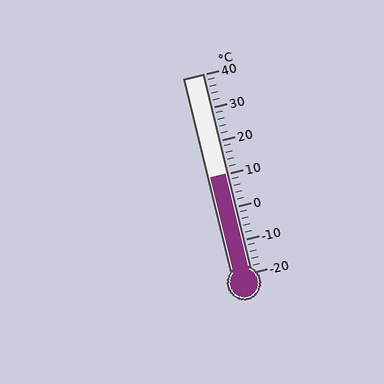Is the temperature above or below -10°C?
The temperature is above -10°C.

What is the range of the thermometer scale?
The thermometer scale ranges from -20°C to 40°C.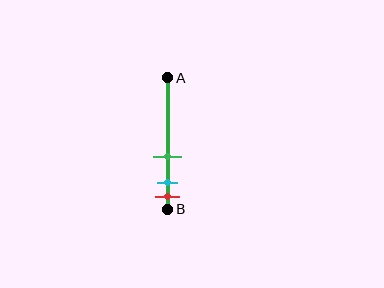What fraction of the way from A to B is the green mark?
The green mark is approximately 60% (0.6) of the way from A to B.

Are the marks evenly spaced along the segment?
No, the marks are not evenly spaced.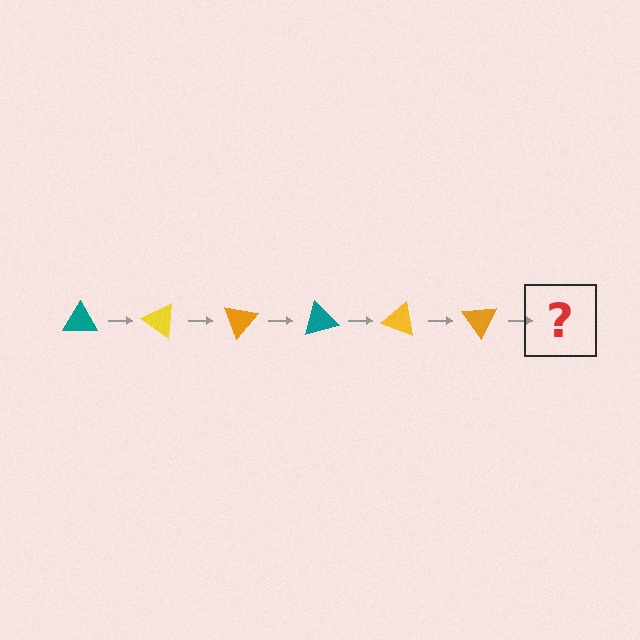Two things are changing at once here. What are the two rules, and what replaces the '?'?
The two rules are that it rotates 35 degrees each step and the color cycles through teal, yellow, and orange. The '?' should be a teal triangle, rotated 210 degrees from the start.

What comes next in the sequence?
The next element should be a teal triangle, rotated 210 degrees from the start.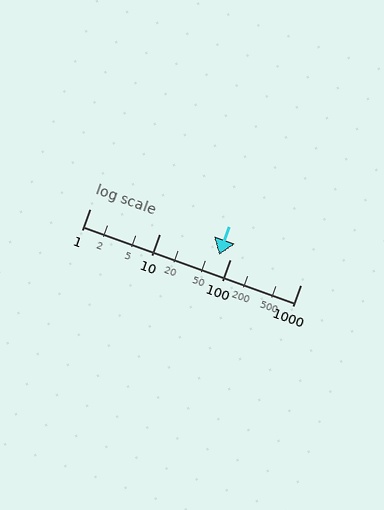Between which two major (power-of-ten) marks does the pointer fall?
The pointer is between 10 and 100.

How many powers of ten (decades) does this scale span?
The scale spans 3 decades, from 1 to 1000.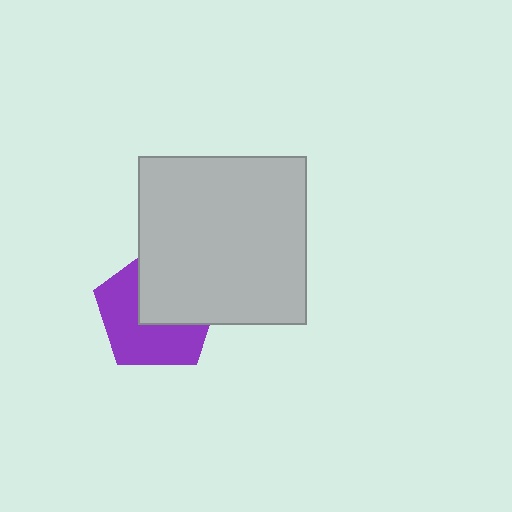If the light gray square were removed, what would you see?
You would see the complete purple pentagon.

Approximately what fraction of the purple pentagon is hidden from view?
Roughly 47% of the purple pentagon is hidden behind the light gray square.